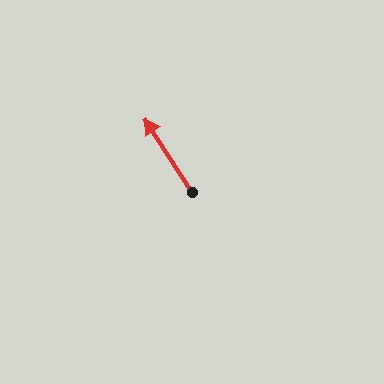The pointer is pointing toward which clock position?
Roughly 11 o'clock.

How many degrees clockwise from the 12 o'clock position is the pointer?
Approximately 327 degrees.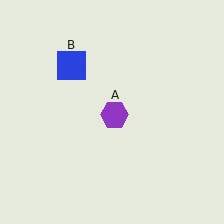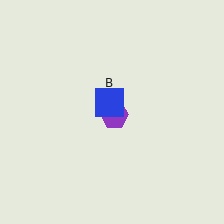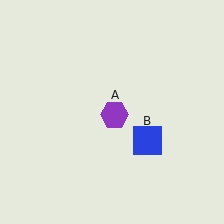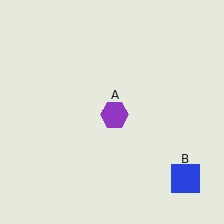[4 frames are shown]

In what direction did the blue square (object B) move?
The blue square (object B) moved down and to the right.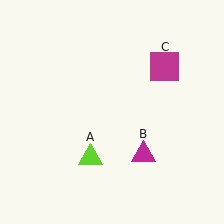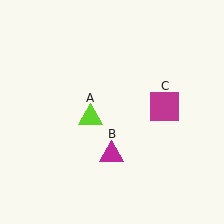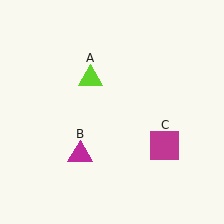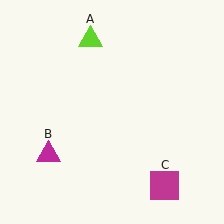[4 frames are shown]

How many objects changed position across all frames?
3 objects changed position: lime triangle (object A), magenta triangle (object B), magenta square (object C).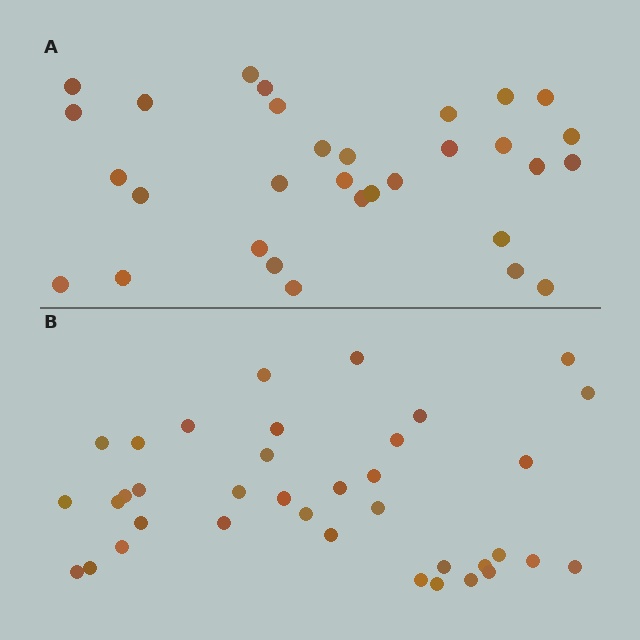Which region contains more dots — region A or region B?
Region B (the bottom region) has more dots.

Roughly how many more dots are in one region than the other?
Region B has about 6 more dots than region A.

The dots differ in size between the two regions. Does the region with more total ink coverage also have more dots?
No. Region A has more total ink coverage because its dots are larger, but region B actually contains more individual dots. Total area can be misleading — the number of items is what matters here.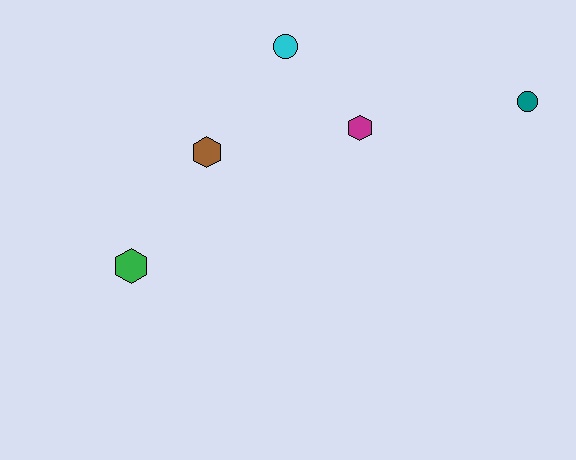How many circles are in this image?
There are 2 circles.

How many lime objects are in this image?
There are no lime objects.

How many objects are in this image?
There are 5 objects.